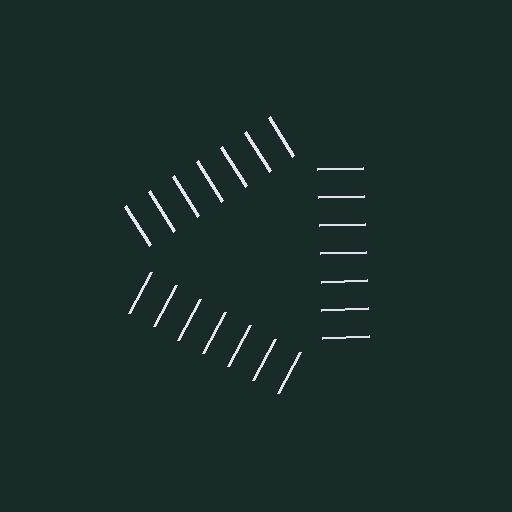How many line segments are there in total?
21 — 7 along each of the 3 edges.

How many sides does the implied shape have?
3 sides — the line-ends trace a triangle.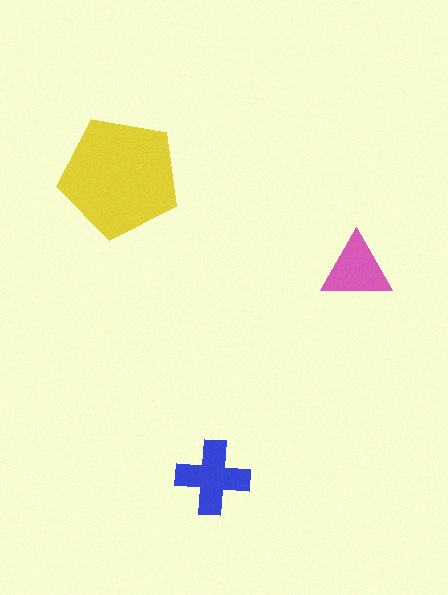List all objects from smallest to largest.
The pink triangle, the blue cross, the yellow pentagon.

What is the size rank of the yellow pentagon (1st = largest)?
1st.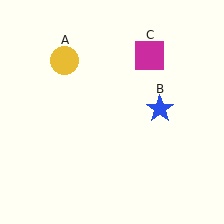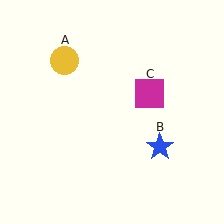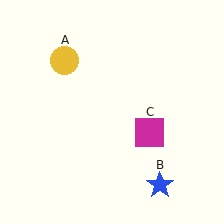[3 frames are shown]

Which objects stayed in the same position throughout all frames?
Yellow circle (object A) remained stationary.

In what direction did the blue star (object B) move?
The blue star (object B) moved down.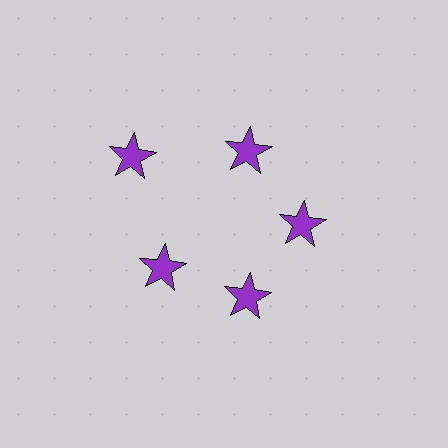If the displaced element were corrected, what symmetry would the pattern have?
It would have 5-fold rotational symmetry — the pattern would map onto itself every 72 degrees.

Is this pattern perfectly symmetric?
No. The 5 purple stars are arranged in a ring, but one element near the 10 o'clock position is pushed outward from the center, breaking the 5-fold rotational symmetry.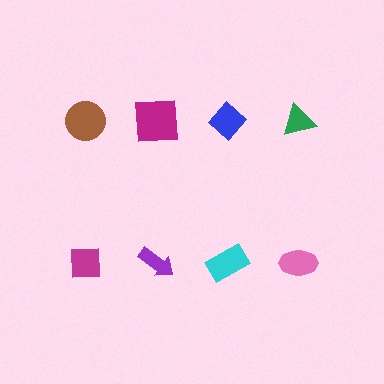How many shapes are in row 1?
4 shapes.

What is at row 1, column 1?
A brown circle.